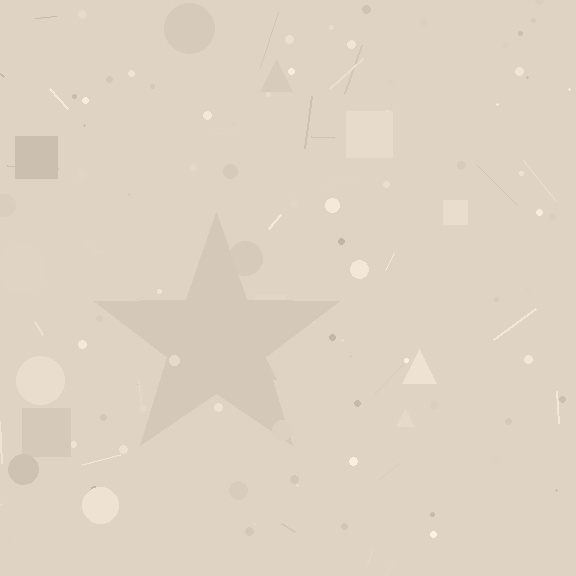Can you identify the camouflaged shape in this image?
The camouflaged shape is a star.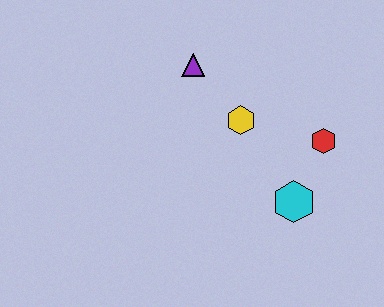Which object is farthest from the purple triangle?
The cyan hexagon is farthest from the purple triangle.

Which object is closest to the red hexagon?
The cyan hexagon is closest to the red hexagon.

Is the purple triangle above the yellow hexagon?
Yes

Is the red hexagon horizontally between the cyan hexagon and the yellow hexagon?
No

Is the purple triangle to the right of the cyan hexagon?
No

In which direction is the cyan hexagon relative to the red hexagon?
The cyan hexagon is below the red hexagon.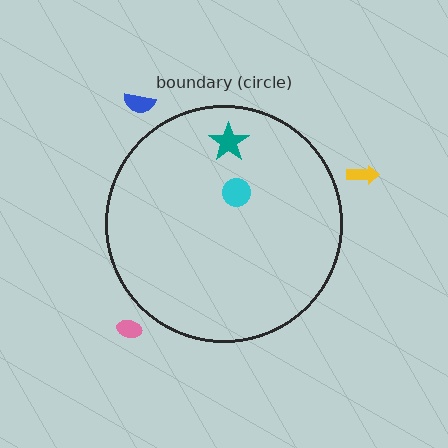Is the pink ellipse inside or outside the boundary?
Outside.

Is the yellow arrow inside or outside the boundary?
Outside.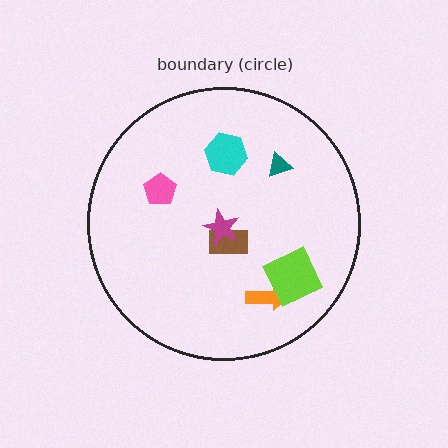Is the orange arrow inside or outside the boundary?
Inside.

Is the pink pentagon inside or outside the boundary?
Inside.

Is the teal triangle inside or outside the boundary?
Inside.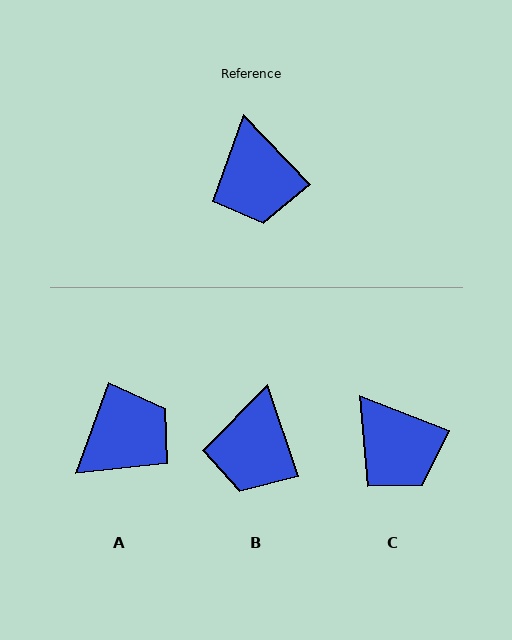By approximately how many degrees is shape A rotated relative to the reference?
Approximately 116 degrees counter-clockwise.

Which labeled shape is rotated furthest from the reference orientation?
A, about 116 degrees away.